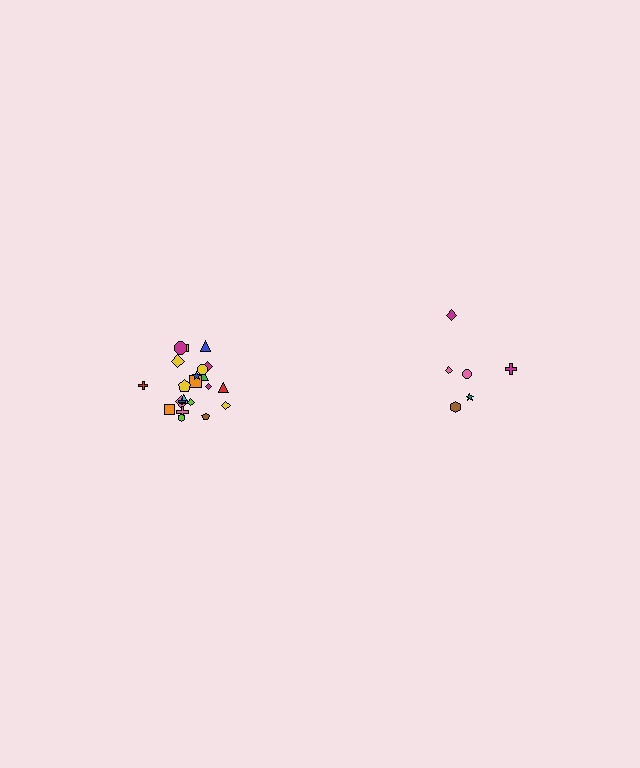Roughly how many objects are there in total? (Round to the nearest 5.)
Roughly 30 objects in total.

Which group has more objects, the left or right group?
The left group.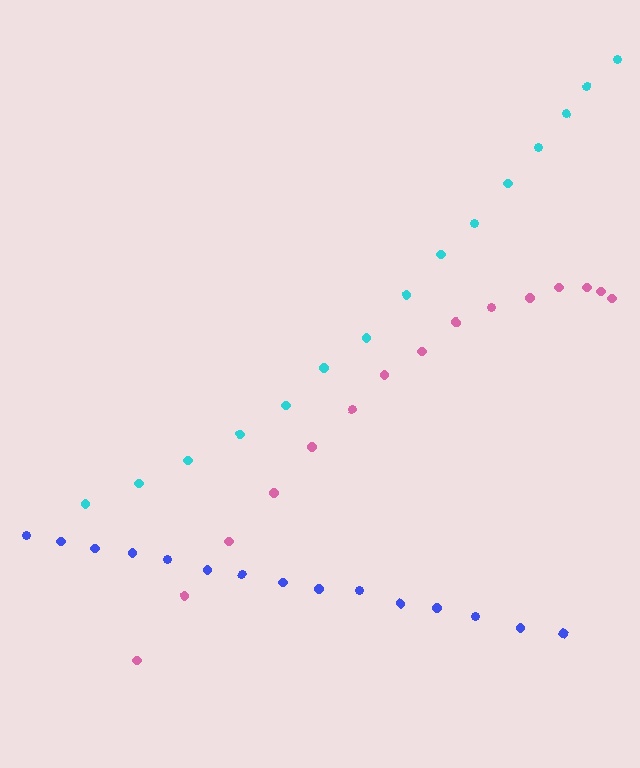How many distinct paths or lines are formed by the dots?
There are 3 distinct paths.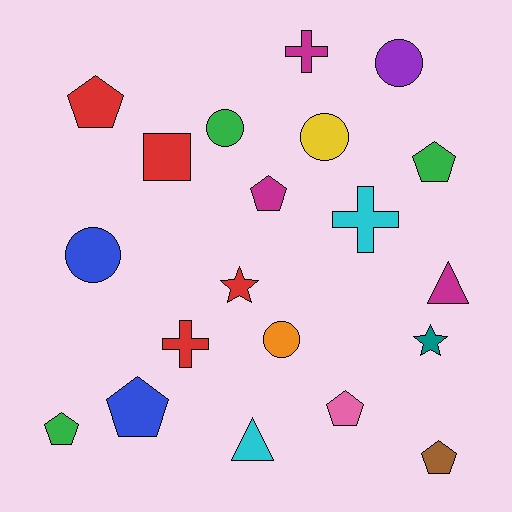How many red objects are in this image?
There are 4 red objects.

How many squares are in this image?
There is 1 square.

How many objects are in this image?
There are 20 objects.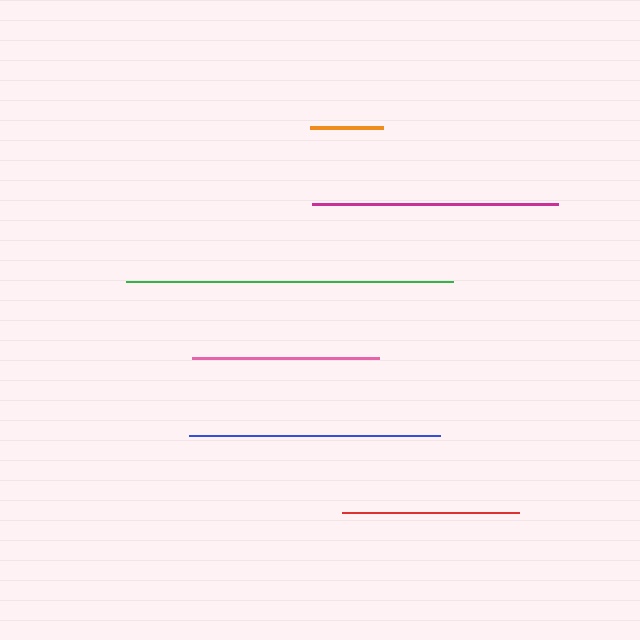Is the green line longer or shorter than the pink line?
The green line is longer than the pink line.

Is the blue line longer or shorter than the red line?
The blue line is longer than the red line.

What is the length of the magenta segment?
The magenta segment is approximately 246 pixels long.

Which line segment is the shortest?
The orange line is the shortest at approximately 73 pixels.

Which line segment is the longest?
The green line is the longest at approximately 327 pixels.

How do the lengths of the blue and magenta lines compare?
The blue and magenta lines are approximately the same length.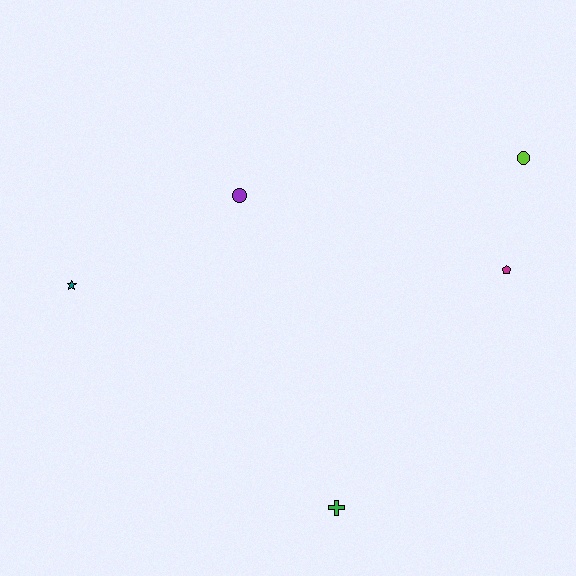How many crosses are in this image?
There is 1 cross.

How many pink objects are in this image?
There are no pink objects.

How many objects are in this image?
There are 5 objects.